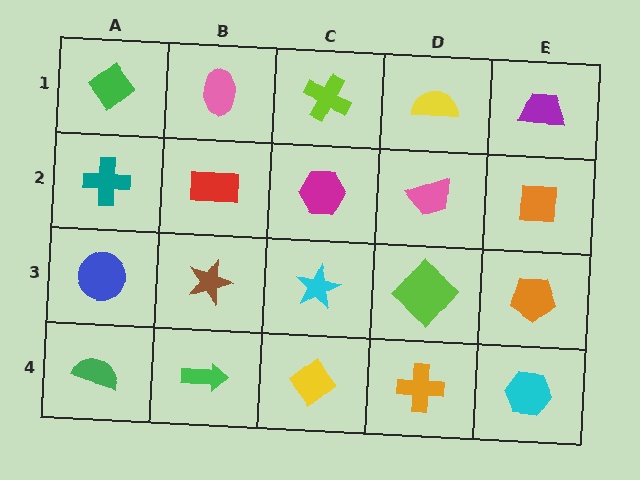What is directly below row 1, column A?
A teal cross.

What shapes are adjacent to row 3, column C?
A magenta hexagon (row 2, column C), a yellow diamond (row 4, column C), a brown star (row 3, column B), a lime diamond (row 3, column D).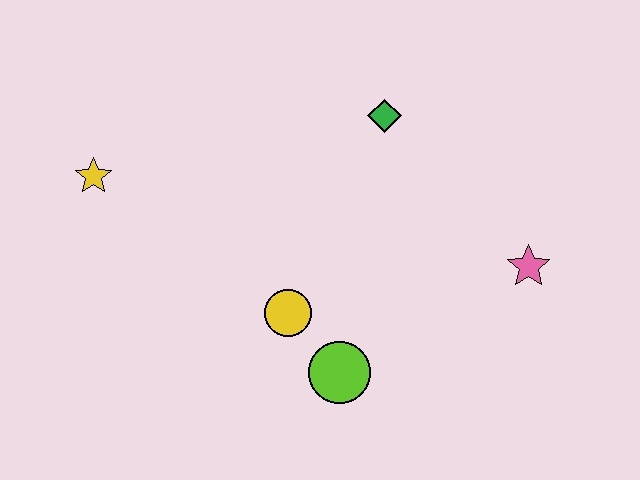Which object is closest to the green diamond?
The pink star is closest to the green diamond.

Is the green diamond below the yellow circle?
No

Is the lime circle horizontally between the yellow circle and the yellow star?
No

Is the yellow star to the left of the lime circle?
Yes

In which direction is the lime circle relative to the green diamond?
The lime circle is below the green diamond.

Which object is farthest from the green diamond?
The yellow star is farthest from the green diamond.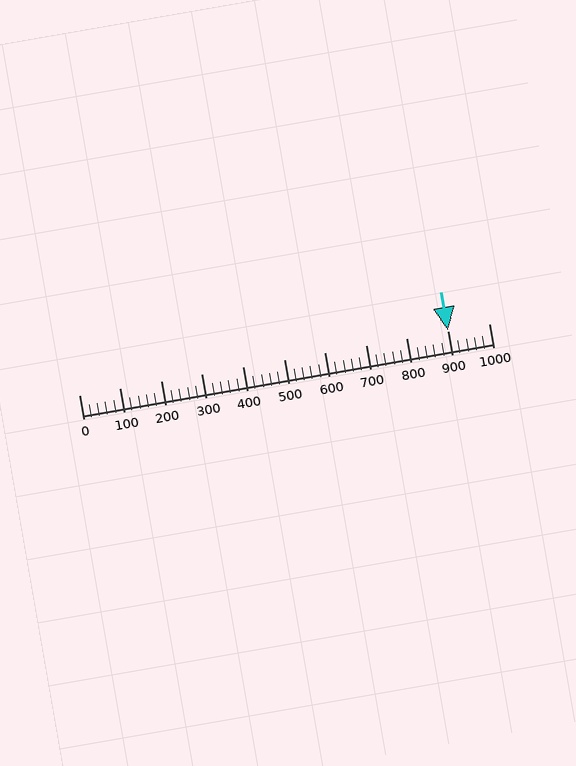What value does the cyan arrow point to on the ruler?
The cyan arrow points to approximately 900.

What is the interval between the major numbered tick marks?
The major tick marks are spaced 100 units apart.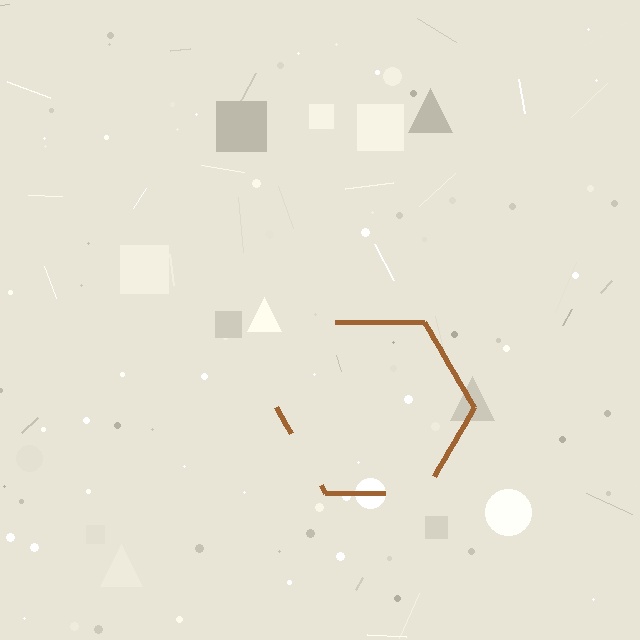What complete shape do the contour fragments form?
The contour fragments form a hexagon.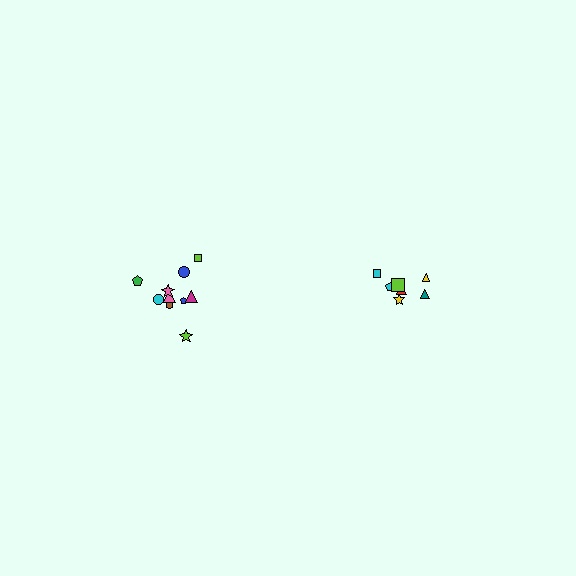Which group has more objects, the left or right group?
The left group.